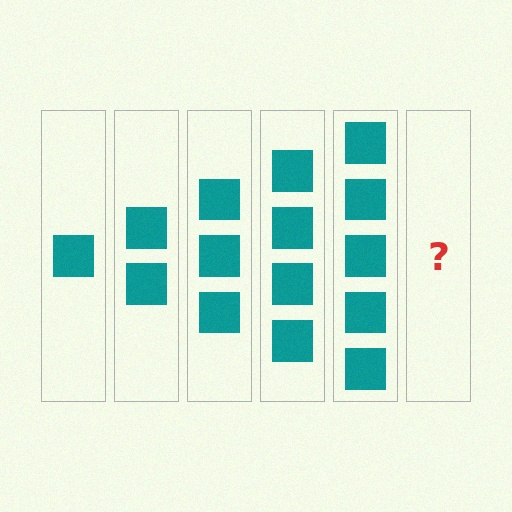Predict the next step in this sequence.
The next step is 6 squares.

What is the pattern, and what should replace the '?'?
The pattern is that each step adds one more square. The '?' should be 6 squares.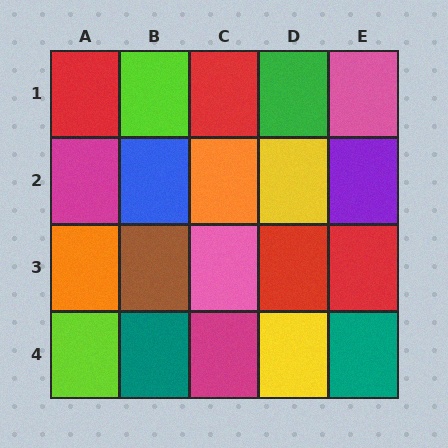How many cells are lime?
2 cells are lime.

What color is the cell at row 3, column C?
Pink.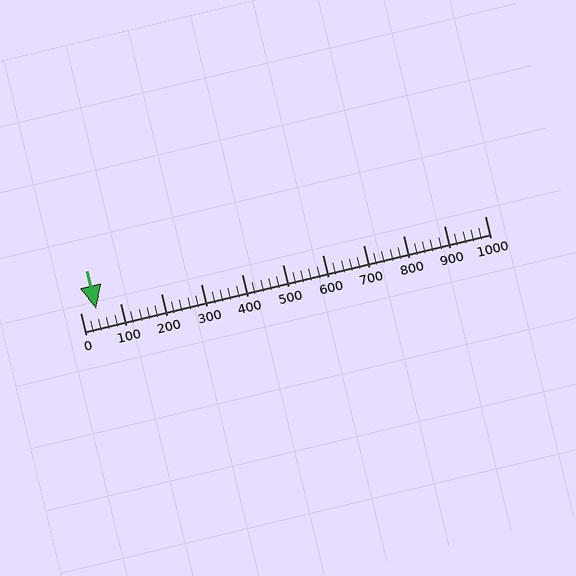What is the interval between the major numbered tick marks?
The major tick marks are spaced 100 units apart.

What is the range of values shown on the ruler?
The ruler shows values from 0 to 1000.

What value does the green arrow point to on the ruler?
The green arrow points to approximately 40.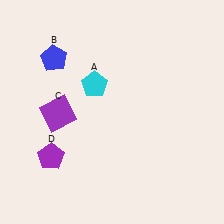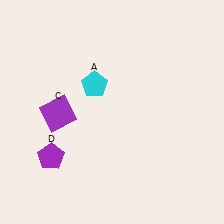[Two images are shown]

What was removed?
The blue pentagon (B) was removed in Image 2.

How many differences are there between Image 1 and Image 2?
There is 1 difference between the two images.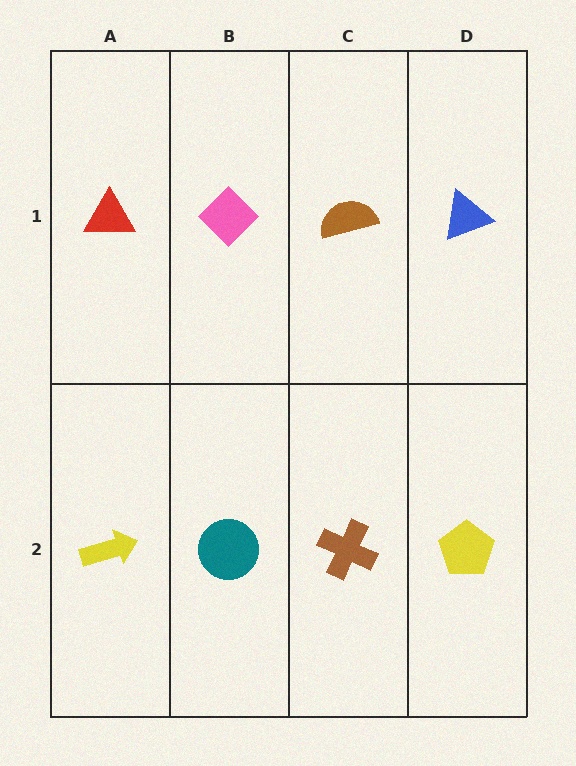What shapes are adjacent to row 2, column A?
A red triangle (row 1, column A), a teal circle (row 2, column B).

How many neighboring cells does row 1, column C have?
3.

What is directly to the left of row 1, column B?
A red triangle.